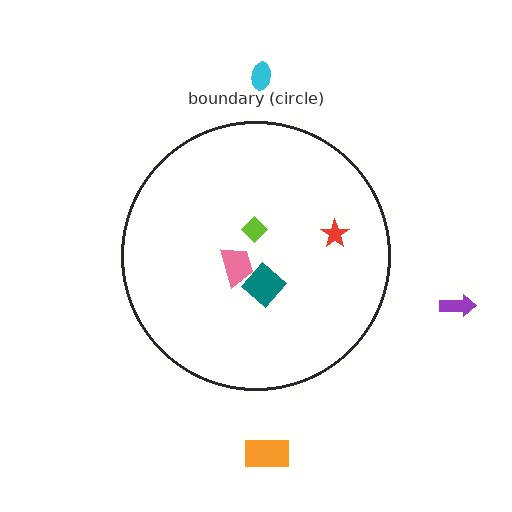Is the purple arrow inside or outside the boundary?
Outside.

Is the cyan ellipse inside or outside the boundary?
Outside.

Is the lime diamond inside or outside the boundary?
Inside.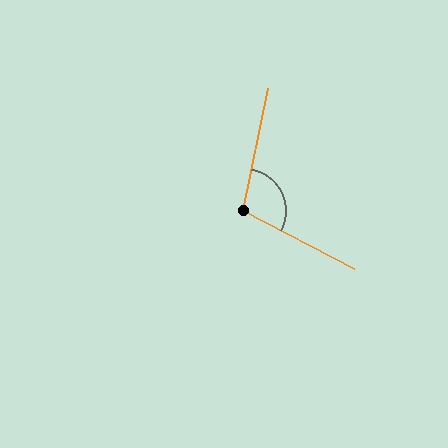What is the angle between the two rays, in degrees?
Approximately 106 degrees.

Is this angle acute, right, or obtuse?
It is obtuse.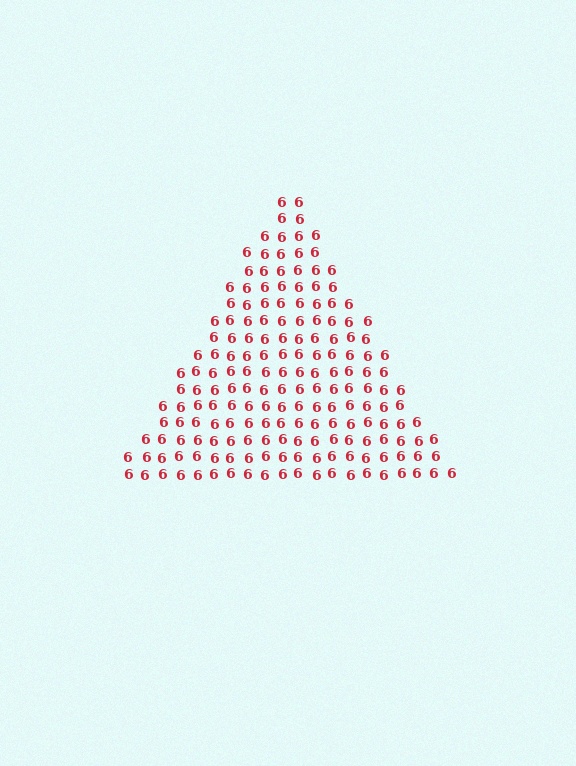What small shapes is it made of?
It is made of small digit 6's.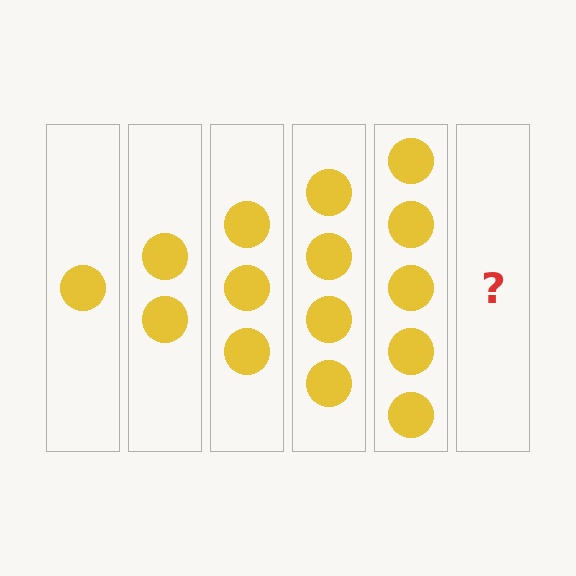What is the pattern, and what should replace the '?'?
The pattern is that each step adds one more circle. The '?' should be 6 circles.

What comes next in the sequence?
The next element should be 6 circles.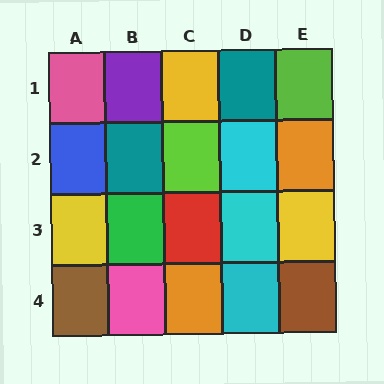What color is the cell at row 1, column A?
Pink.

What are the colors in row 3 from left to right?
Yellow, green, red, cyan, yellow.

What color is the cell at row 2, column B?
Teal.